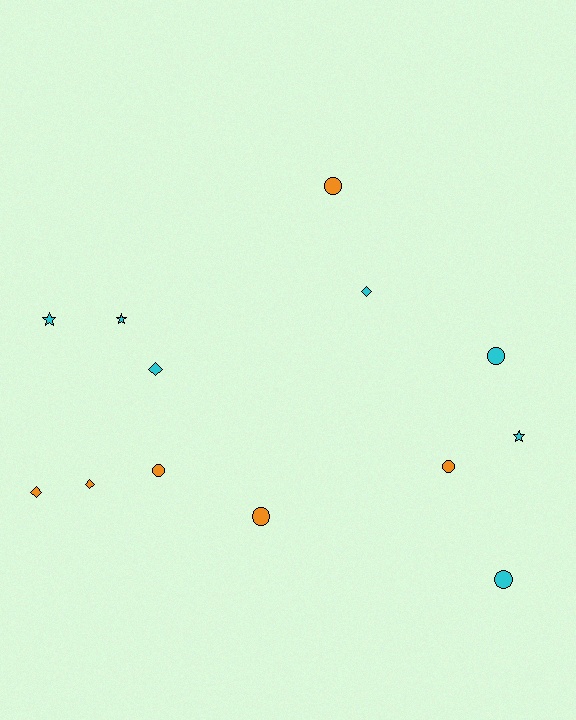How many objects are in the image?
There are 13 objects.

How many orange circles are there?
There are 4 orange circles.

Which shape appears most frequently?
Circle, with 6 objects.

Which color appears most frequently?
Cyan, with 7 objects.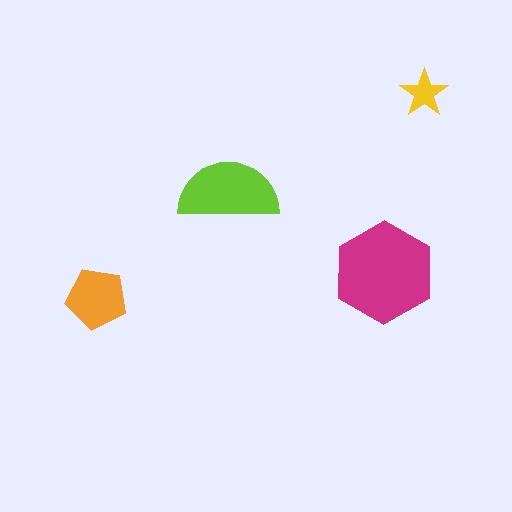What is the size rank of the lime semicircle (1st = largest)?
2nd.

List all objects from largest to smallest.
The magenta hexagon, the lime semicircle, the orange pentagon, the yellow star.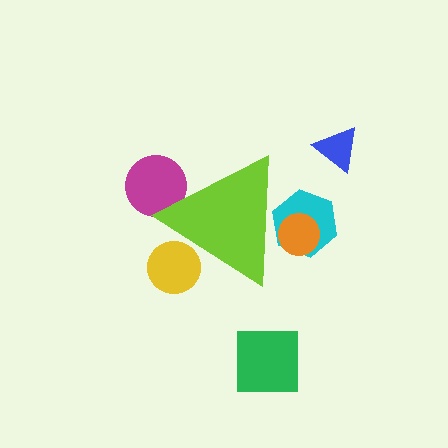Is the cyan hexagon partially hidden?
Yes, the cyan hexagon is partially hidden behind the lime triangle.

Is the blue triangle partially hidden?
No, the blue triangle is fully visible.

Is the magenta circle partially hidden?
Yes, the magenta circle is partially hidden behind the lime triangle.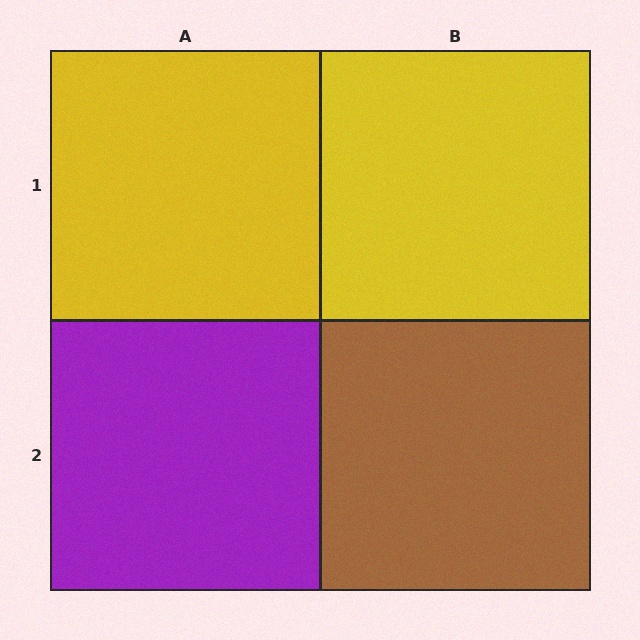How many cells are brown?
1 cell is brown.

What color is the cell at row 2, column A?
Purple.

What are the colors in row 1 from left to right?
Yellow, yellow.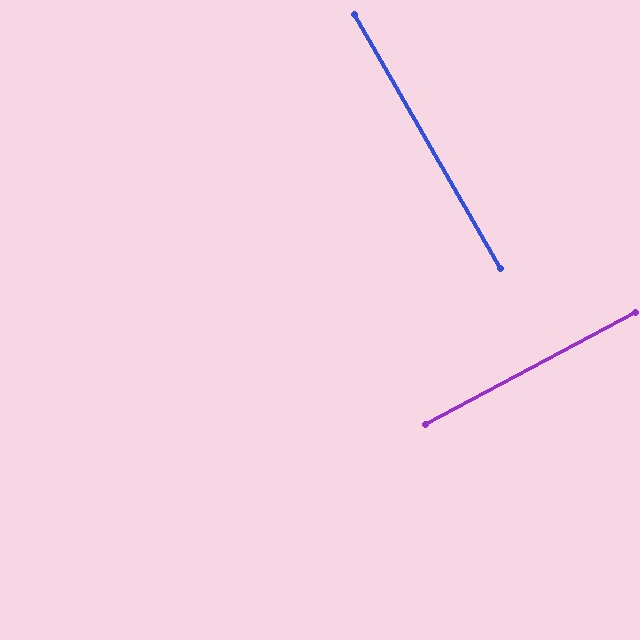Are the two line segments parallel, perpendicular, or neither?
Perpendicular — they meet at approximately 88°.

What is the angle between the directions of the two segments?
Approximately 88 degrees.